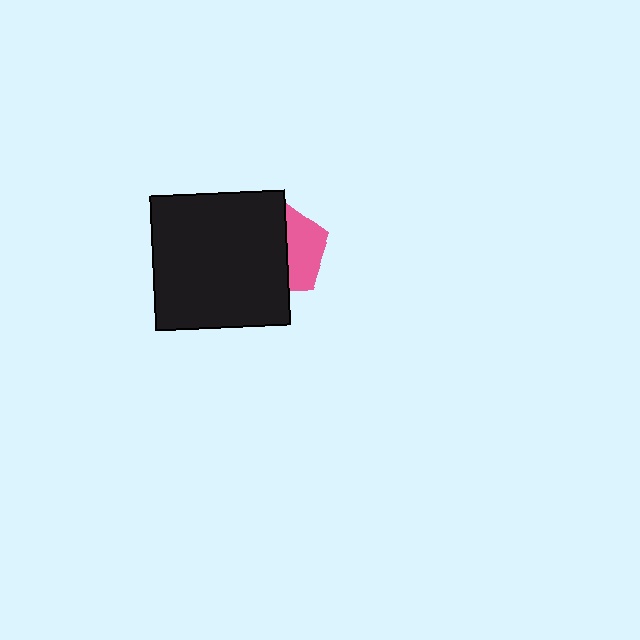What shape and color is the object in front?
The object in front is a black square.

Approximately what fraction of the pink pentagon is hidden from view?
Roughly 60% of the pink pentagon is hidden behind the black square.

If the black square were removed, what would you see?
You would see the complete pink pentagon.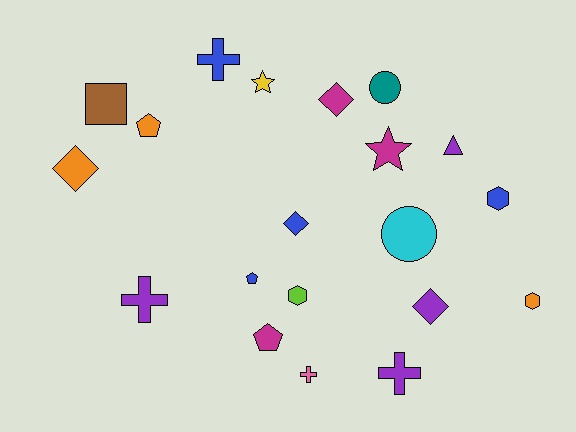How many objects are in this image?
There are 20 objects.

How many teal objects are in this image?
There is 1 teal object.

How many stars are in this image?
There are 2 stars.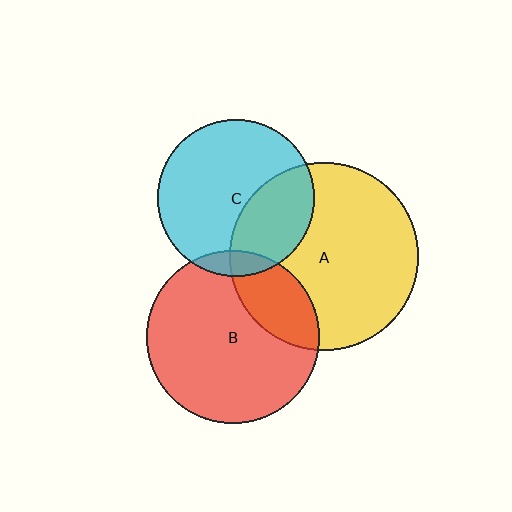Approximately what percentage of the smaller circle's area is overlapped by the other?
Approximately 35%.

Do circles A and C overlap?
Yes.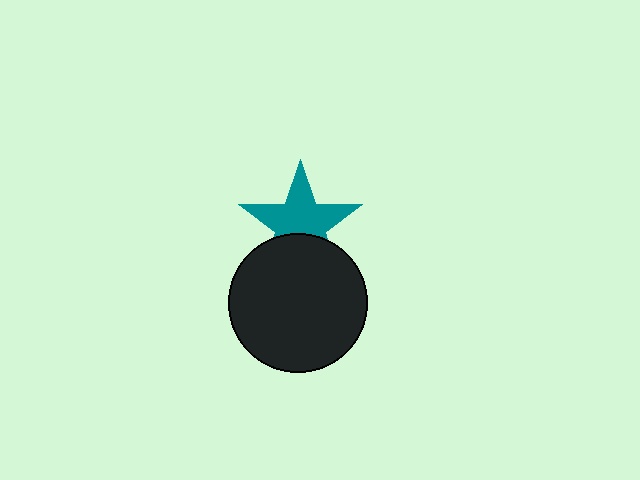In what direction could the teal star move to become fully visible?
The teal star could move up. That would shift it out from behind the black circle entirely.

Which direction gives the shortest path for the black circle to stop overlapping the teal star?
Moving down gives the shortest separation.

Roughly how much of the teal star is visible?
Most of it is visible (roughly 66%).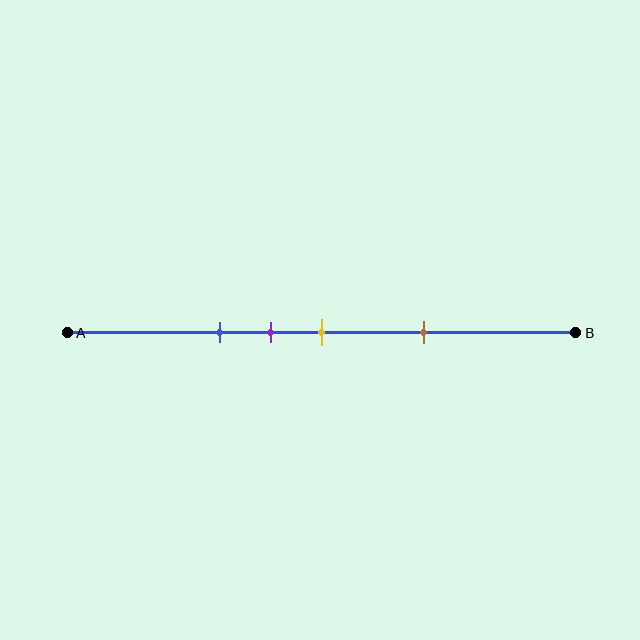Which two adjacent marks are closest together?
The purple and yellow marks are the closest adjacent pair.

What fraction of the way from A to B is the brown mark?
The brown mark is approximately 70% (0.7) of the way from A to B.